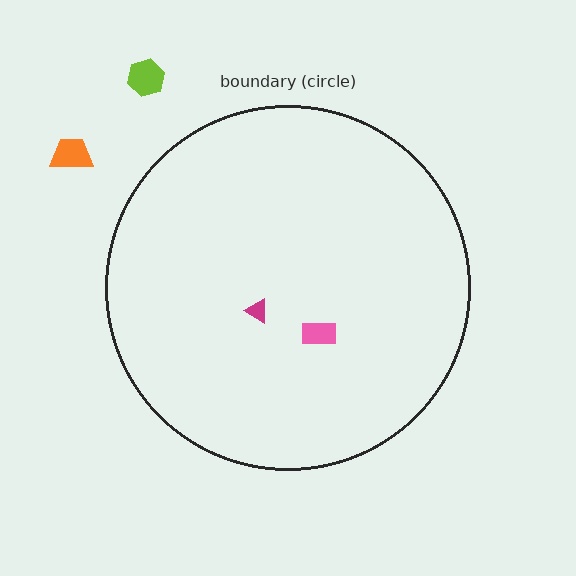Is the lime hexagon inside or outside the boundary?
Outside.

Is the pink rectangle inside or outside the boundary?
Inside.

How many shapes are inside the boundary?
2 inside, 2 outside.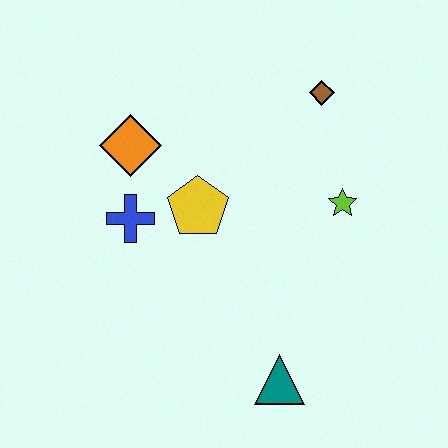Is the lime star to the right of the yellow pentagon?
Yes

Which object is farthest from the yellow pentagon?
The teal triangle is farthest from the yellow pentagon.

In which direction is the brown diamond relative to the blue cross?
The brown diamond is to the right of the blue cross.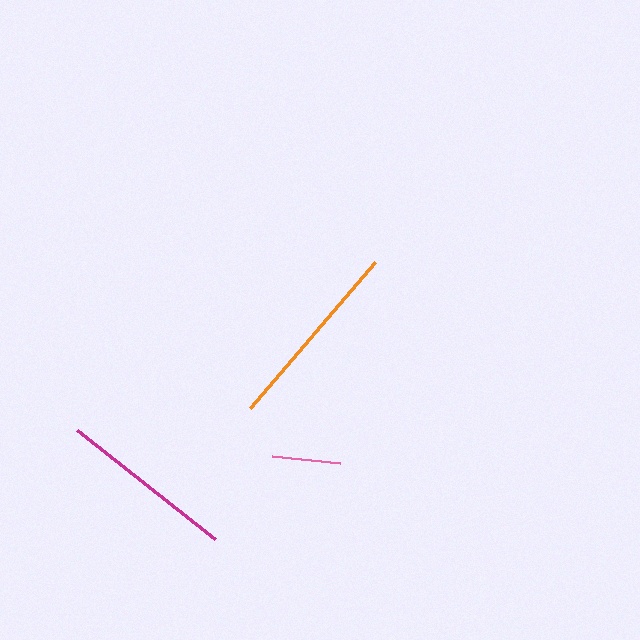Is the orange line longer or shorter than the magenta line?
The orange line is longer than the magenta line.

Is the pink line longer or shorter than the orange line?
The orange line is longer than the pink line.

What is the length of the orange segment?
The orange segment is approximately 192 pixels long.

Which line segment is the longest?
The orange line is the longest at approximately 192 pixels.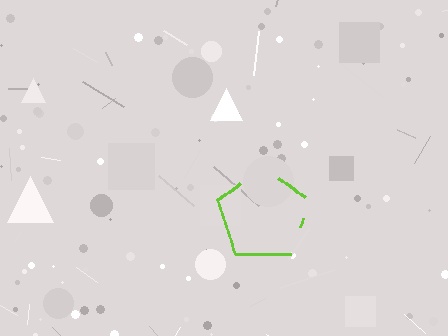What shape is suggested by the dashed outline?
The dashed outline suggests a pentagon.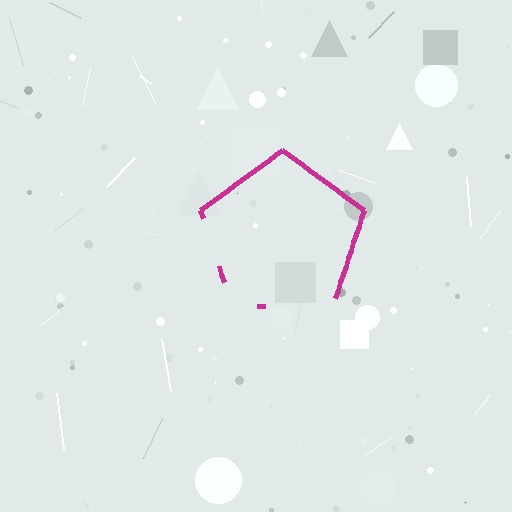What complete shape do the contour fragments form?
The contour fragments form a pentagon.